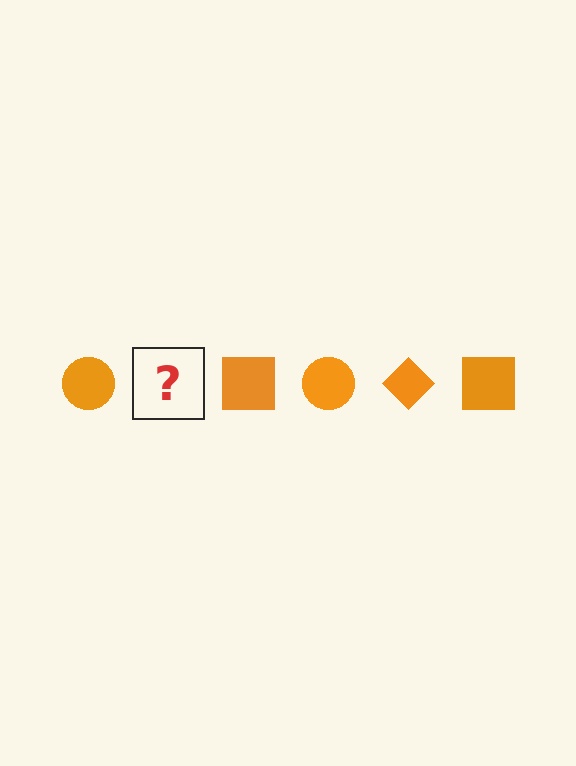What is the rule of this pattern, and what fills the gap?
The rule is that the pattern cycles through circle, diamond, square shapes in orange. The gap should be filled with an orange diamond.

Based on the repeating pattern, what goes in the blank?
The blank should be an orange diamond.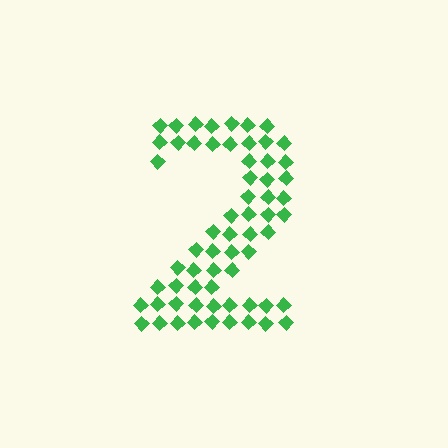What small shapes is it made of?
It is made of small diamonds.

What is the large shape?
The large shape is the digit 2.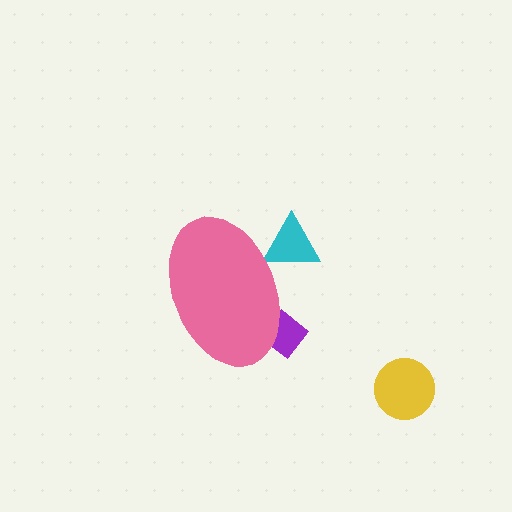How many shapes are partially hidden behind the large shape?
2 shapes are partially hidden.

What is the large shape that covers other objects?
A pink ellipse.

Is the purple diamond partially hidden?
Yes, the purple diamond is partially hidden behind the pink ellipse.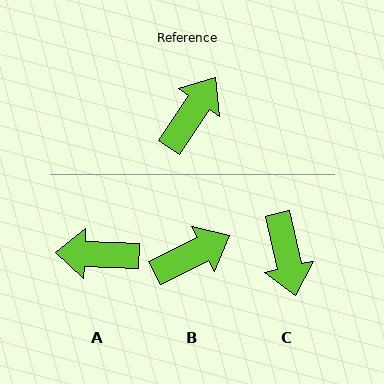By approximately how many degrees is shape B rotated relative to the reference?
Approximately 30 degrees clockwise.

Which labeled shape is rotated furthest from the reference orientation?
C, about 133 degrees away.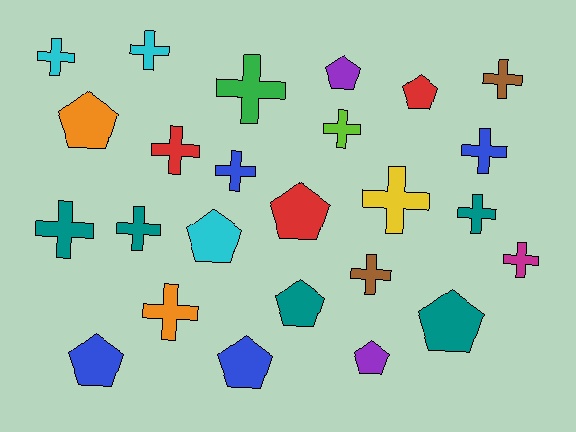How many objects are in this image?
There are 25 objects.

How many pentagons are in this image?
There are 10 pentagons.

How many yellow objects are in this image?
There is 1 yellow object.